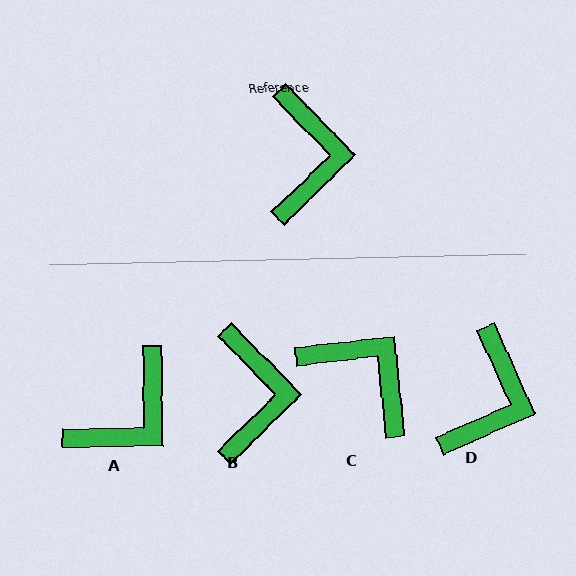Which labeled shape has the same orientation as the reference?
B.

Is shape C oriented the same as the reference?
No, it is off by about 52 degrees.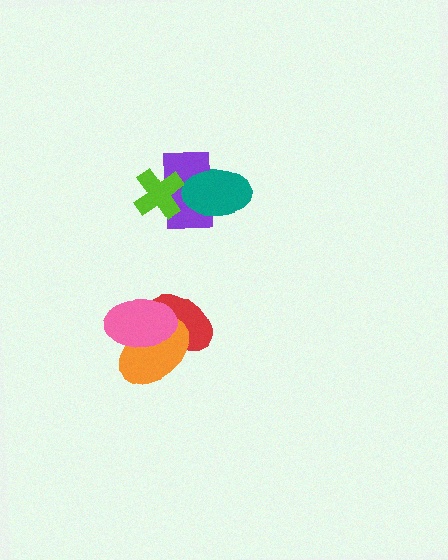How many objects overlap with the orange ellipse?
2 objects overlap with the orange ellipse.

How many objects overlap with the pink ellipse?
2 objects overlap with the pink ellipse.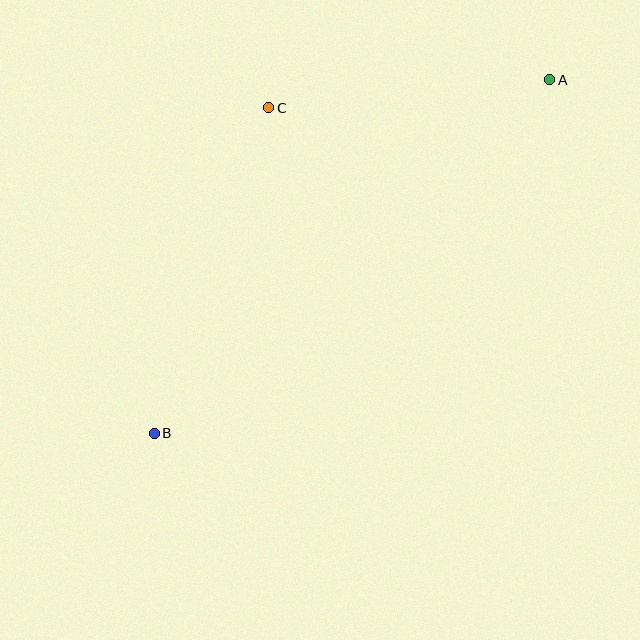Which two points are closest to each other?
Points A and C are closest to each other.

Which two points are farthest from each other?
Points A and B are farthest from each other.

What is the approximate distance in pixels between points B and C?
The distance between B and C is approximately 345 pixels.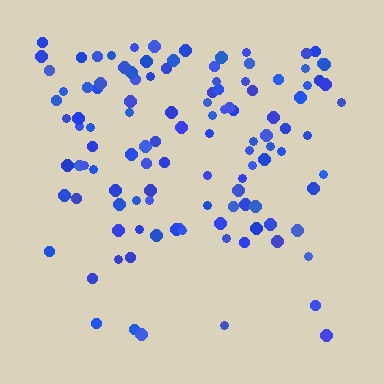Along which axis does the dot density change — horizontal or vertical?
Vertical.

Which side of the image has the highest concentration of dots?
The top.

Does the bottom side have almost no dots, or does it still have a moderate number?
Still a moderate number, just noticeably fewer than the top.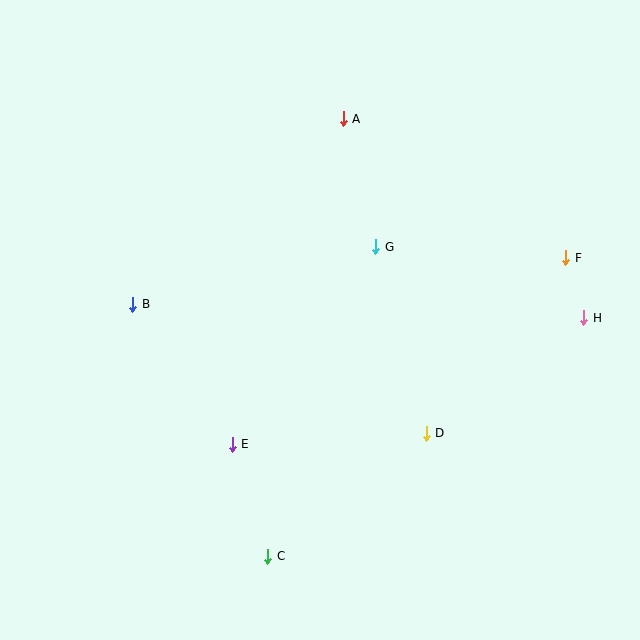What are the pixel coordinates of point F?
Point F is at (566, 258).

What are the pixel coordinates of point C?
Point C is at (268, 556).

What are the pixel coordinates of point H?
Point H is at (583, 318).